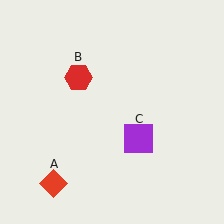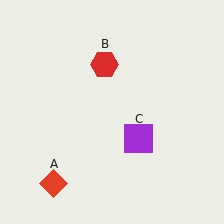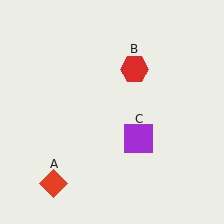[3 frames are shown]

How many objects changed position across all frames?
1 object changed position: red hexagon (object B).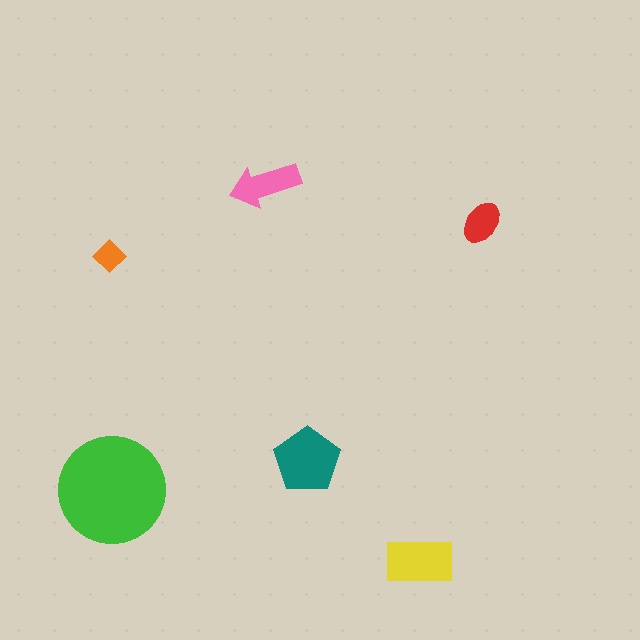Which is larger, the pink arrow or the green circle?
The green circle.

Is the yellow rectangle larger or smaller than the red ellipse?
Larger.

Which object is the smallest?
The orange diamond.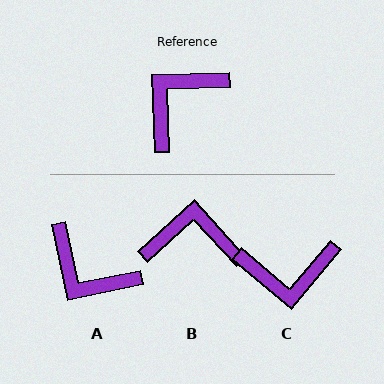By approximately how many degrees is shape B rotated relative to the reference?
Approximately 49 degrees clockwise.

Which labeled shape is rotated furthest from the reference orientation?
C, about 138 degrees away.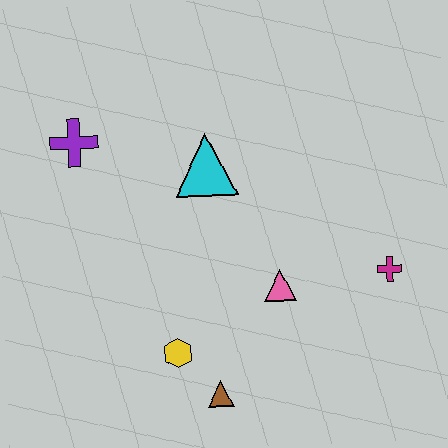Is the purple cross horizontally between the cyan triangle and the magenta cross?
No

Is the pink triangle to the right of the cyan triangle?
Yes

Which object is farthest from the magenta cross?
The purple cross is farthest from the magenta cross.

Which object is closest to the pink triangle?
The magenta cross is closest to the pink triangle.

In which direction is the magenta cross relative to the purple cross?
The magenta cross is to the right of the purple cross.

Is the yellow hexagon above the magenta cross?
No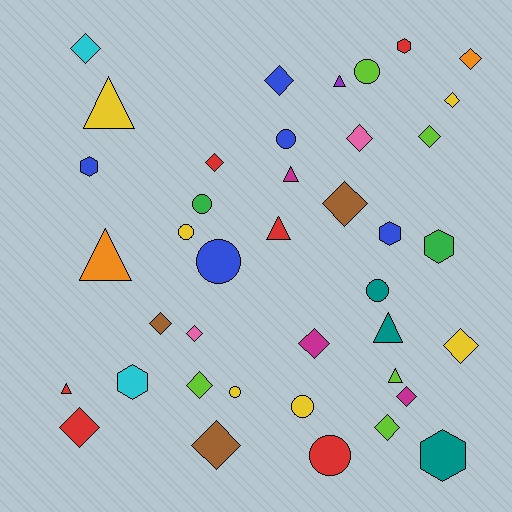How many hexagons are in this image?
There are 6 hexagons.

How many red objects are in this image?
There are 6 red objects.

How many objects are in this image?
There are 40 objects.